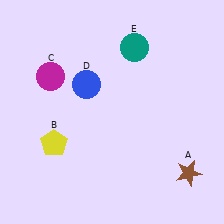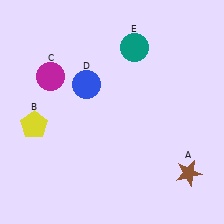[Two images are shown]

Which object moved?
The yellow pentagon (B) moved left.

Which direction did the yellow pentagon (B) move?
The yellow pentagon (B) moved left.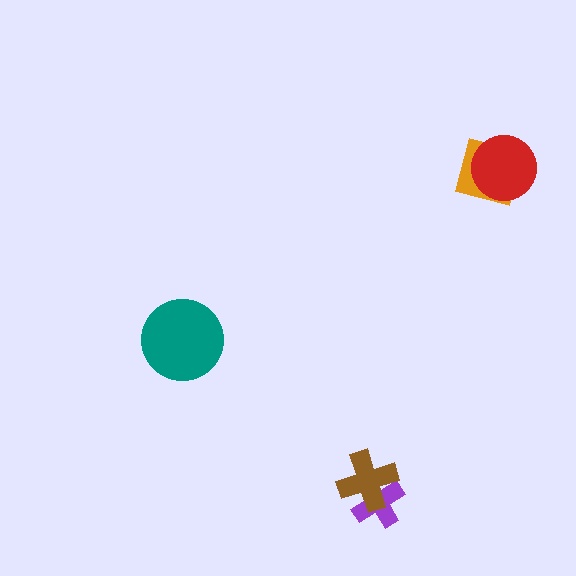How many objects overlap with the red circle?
1 object overlaps with the red circle.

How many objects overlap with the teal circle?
0 objects overlap with the teal circle.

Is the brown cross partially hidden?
No, no other shape covers it.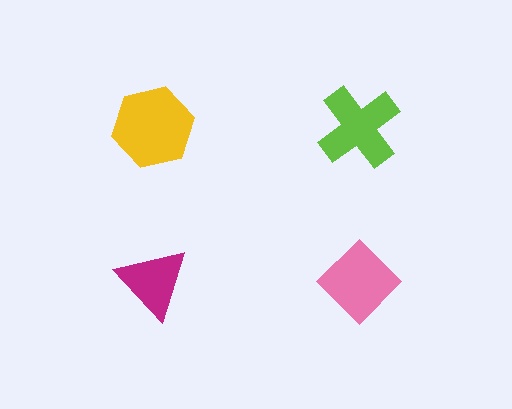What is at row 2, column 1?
A magenta triangle.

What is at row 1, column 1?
A yellow hexagon.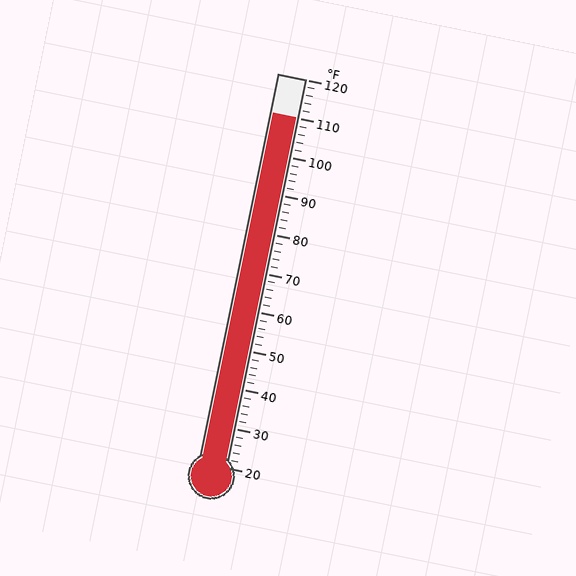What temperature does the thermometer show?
The thermometer shows approximately 110°F.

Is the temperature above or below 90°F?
The temperature is above 90°F.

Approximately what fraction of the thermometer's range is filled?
The thermometer is filled to approximately 90% of its range.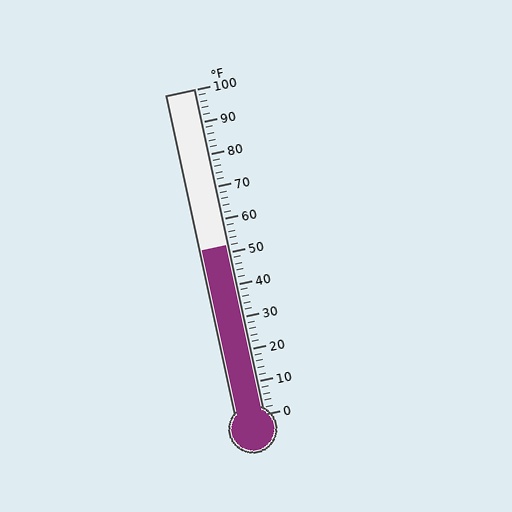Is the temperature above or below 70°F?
The temperature is below 70°F.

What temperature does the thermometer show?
The thermometer shows approximately 52°F.